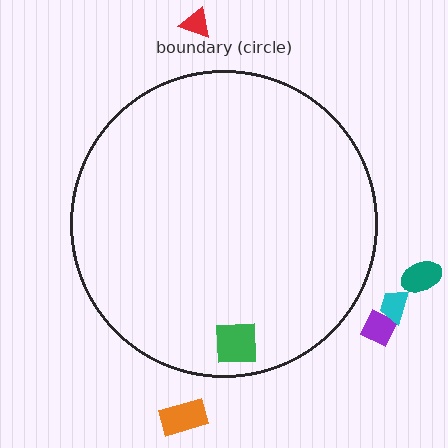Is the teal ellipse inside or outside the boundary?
Outside.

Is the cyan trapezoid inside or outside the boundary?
Outside.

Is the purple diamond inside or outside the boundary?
Outside.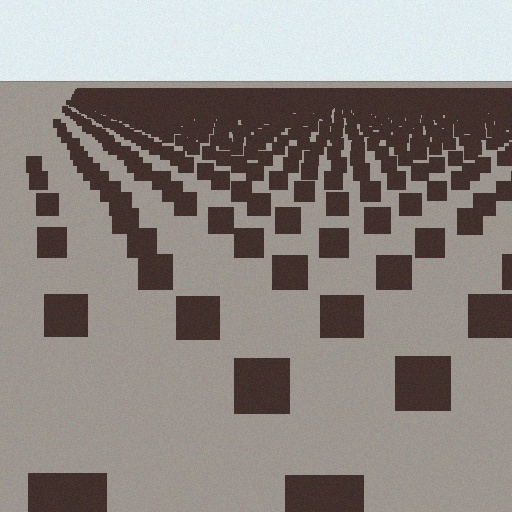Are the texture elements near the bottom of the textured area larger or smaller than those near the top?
Larger. Near the bottom, elements are closer to the viewer and appear at a bigger on-screen size.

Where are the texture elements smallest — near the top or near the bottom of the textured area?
Near the top.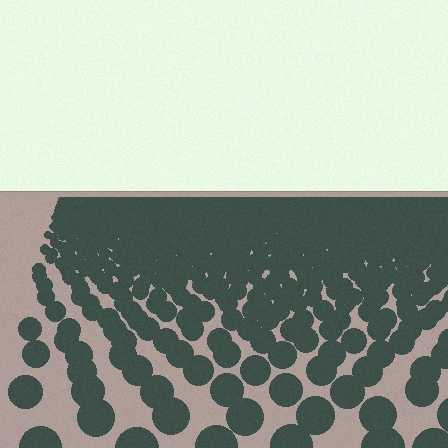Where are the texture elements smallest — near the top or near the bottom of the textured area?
Near the top.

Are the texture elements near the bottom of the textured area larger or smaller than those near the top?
Larger. Near the bottom, elements are closer to the viewer and appear at a bigger on-screen size.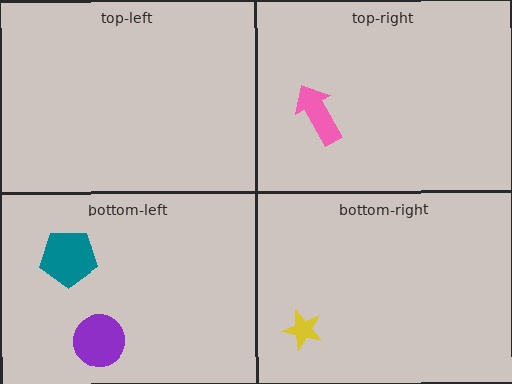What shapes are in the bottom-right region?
The yellow star.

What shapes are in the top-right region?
The pink arrow.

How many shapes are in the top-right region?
1.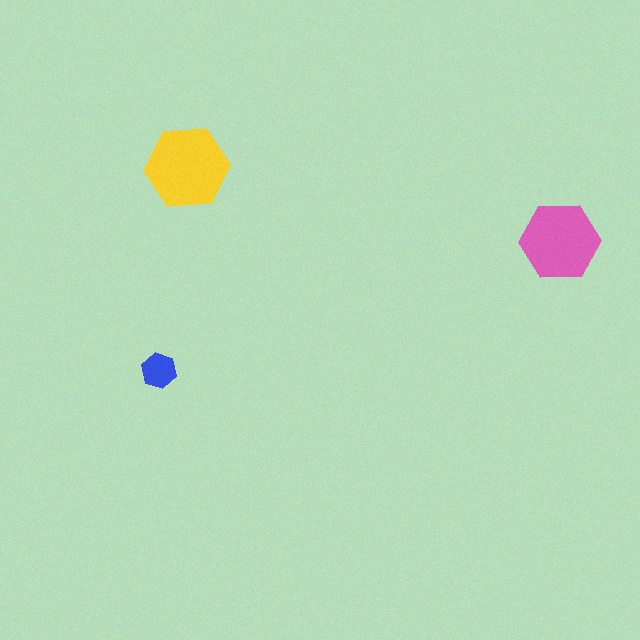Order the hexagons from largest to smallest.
the yellow one, the pink one, the blue one.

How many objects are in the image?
There are 3 objects in the image.